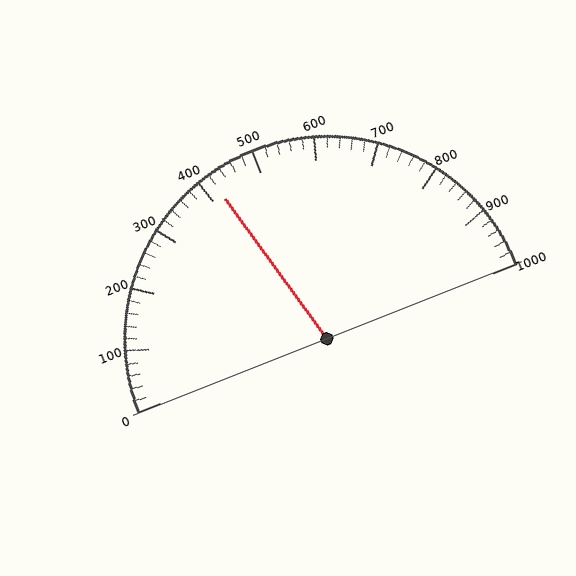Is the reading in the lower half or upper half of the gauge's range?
The reading is in the lower half of the range (0 to 1000).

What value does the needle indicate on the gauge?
The needle indicates approximately 420.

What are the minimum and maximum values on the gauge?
The gauge ranges from 0 to 1000.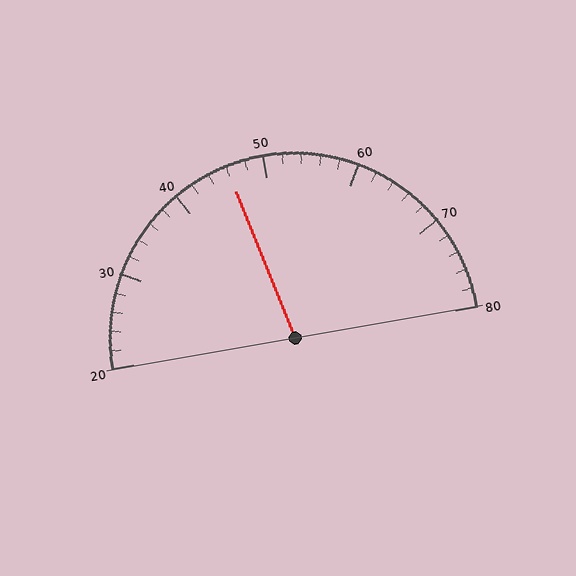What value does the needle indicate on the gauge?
The needle indicates approximately 46.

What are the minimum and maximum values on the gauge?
The gauge ranges from 20 to 80.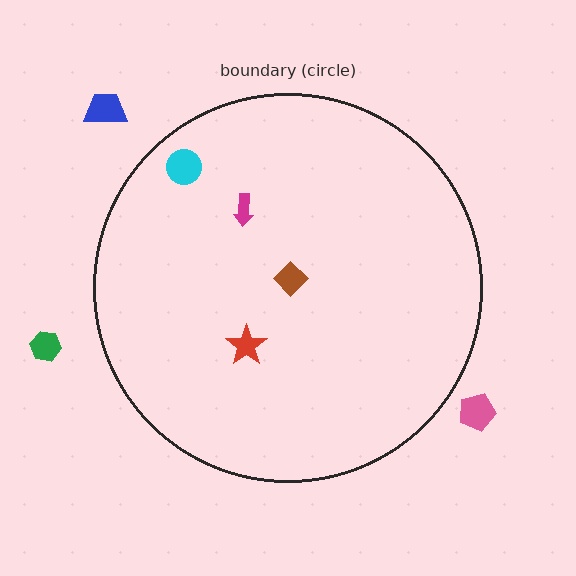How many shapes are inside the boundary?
4 inside, 3 outside.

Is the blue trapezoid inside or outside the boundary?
Outside.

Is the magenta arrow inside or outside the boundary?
Inside.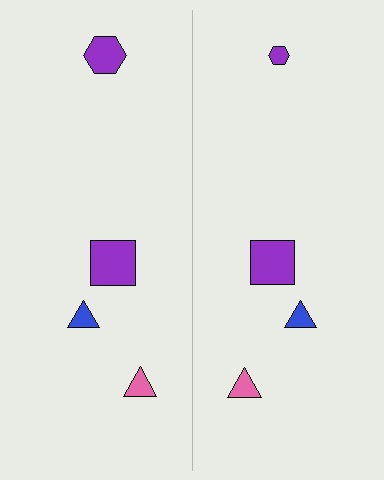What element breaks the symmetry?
The purple hexagon on the right side has a different size than its mirror counterpart.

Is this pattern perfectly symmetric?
No, the pattern is not perfectly symmetric. The purple hexagon on the right side has a different size than its mirror counterpart.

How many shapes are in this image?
There are 8 shapes in this image.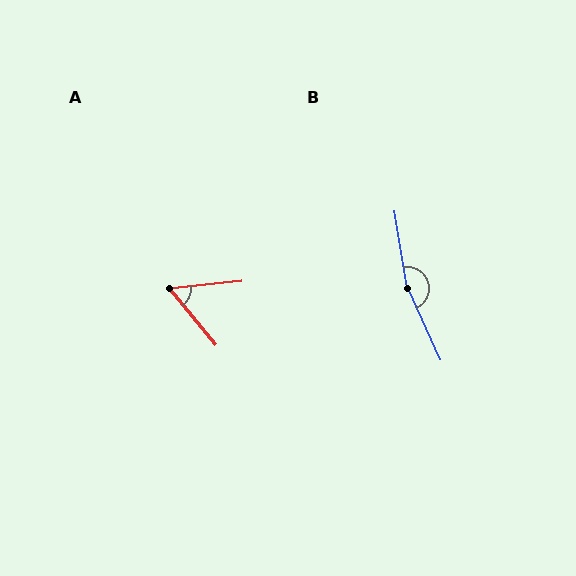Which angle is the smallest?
A, at approximately 56 degrees.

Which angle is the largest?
B, at approximately 165 degrees.